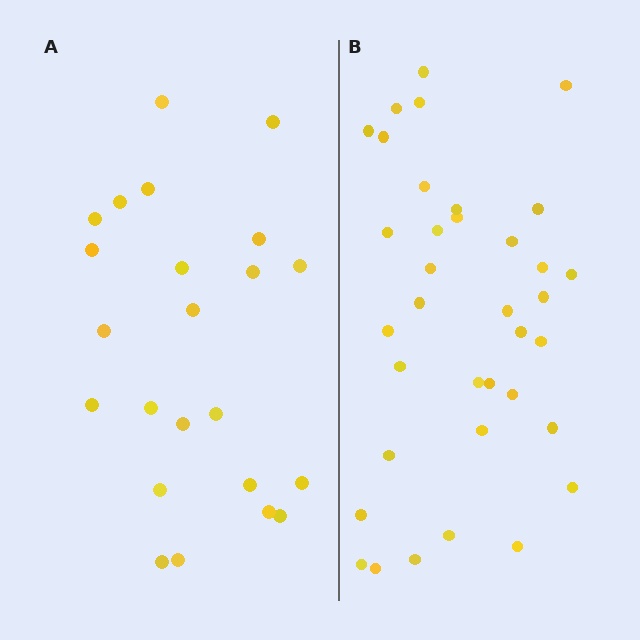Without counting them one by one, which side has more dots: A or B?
Region B (the right region) has more dots.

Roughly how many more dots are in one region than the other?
Region B has approximately 15 more dots than region A.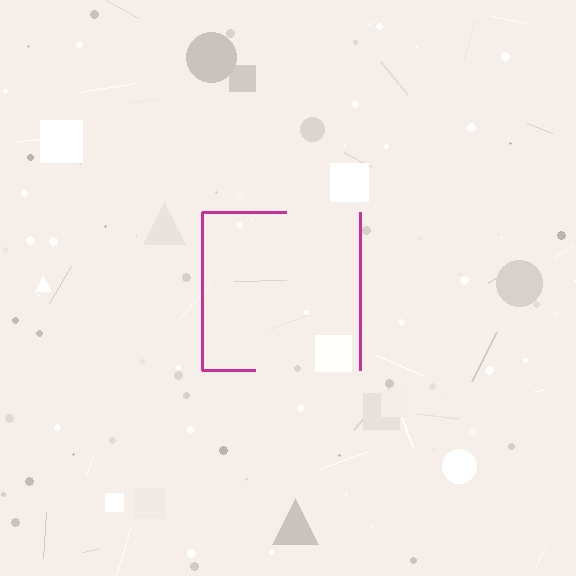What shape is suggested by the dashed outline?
The dashed outline suggests a square.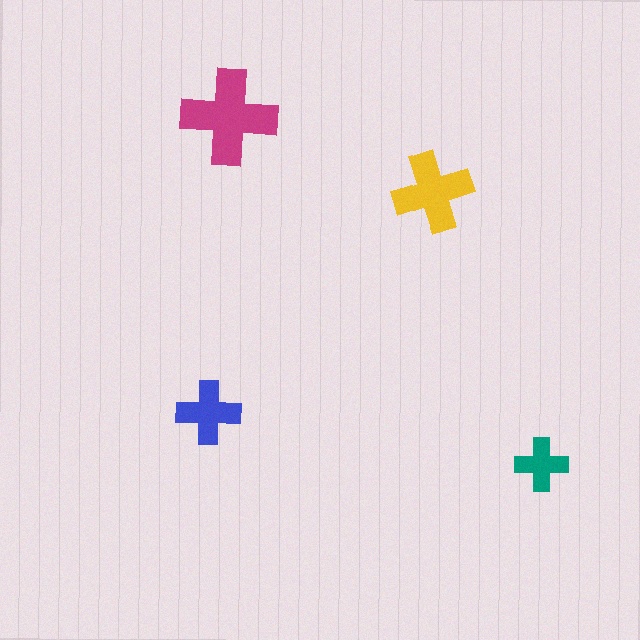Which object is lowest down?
The teal cross is bottommost.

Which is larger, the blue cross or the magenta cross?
The magenta one.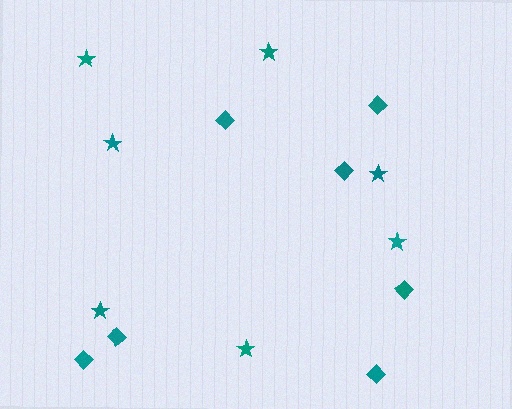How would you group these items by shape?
There are 2 groups: one group of diamonds (7) and one group of stars (7).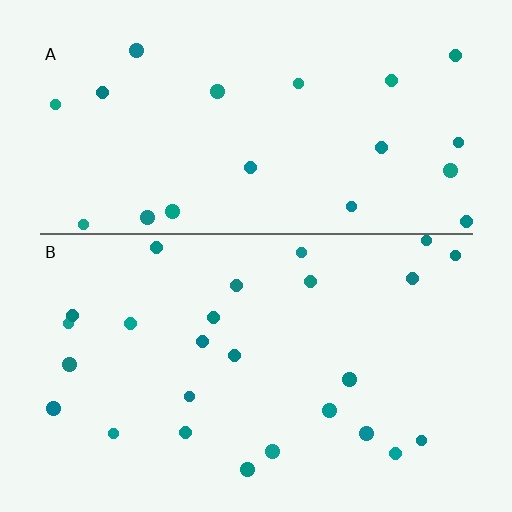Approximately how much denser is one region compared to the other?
Approximately 1.3× — region B over region A.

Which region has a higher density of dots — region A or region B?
B (the bottom).